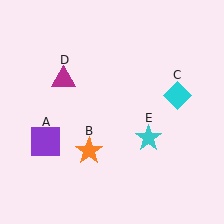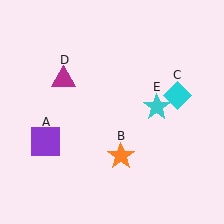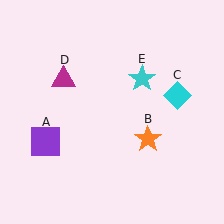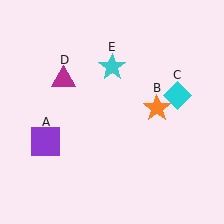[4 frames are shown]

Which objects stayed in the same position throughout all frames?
Purple square (object A) and cyan diamond (object C) and magenta triangle (object D) remained stationary.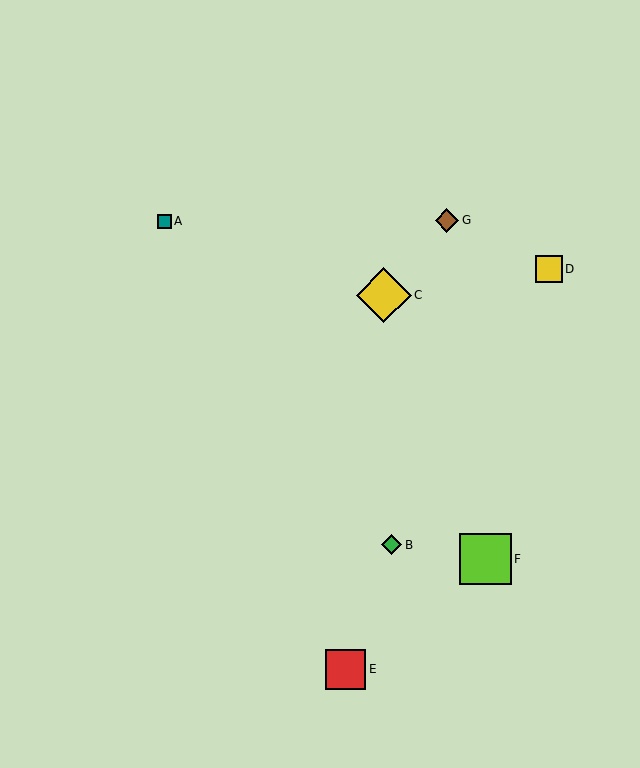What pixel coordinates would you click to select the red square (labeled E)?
Click at (346, 669) to select the red square E.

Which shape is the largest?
The yellow diamond (labeled C) is the largest.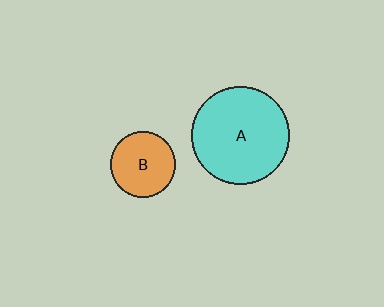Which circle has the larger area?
Circle A (cyan).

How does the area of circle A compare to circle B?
Approximately 2.2 times.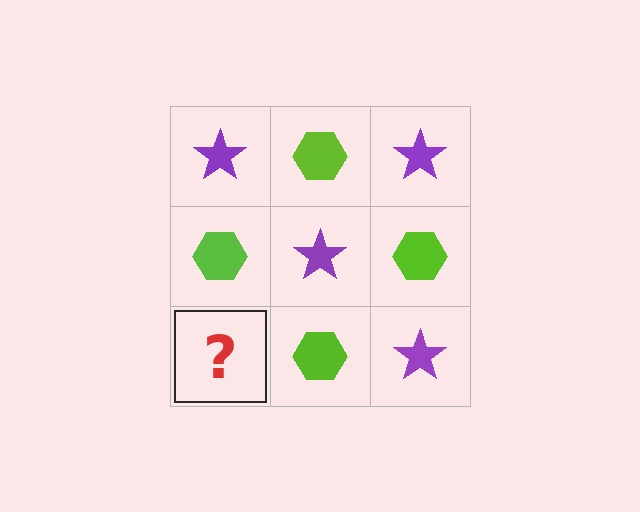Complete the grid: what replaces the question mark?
The question mark should be replaced with a purple star.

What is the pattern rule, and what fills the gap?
The rule is that it alternates purple star and lime hexagon in a checkerboard pattern. The gap should be filled with a purple star.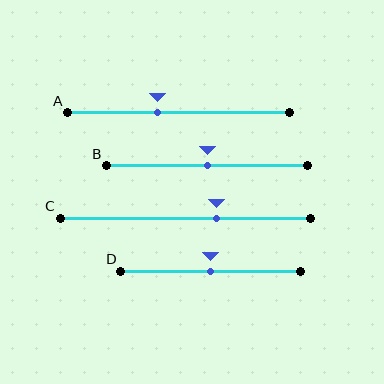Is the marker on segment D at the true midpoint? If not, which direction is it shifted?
Yes, the marker on segment D is at the true midpoint.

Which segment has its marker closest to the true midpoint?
Segment B has its marker closest to the true midpoint.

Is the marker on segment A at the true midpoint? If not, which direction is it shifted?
No, the marker on segment A is shifted to the left by about 9% of the segment length.